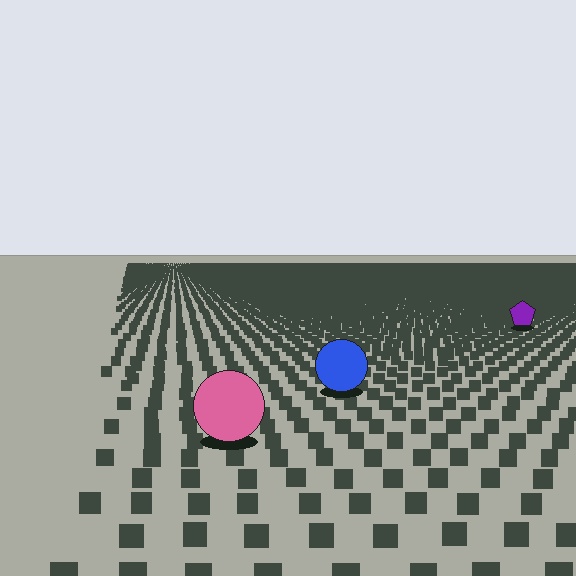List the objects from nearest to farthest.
From nearest to farthest: the pink circle, the blue circle, the purple pentagon.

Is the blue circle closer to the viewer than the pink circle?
No. The pink circle is closer — you can tell from the texture gradient: the ground texture is coarser near it.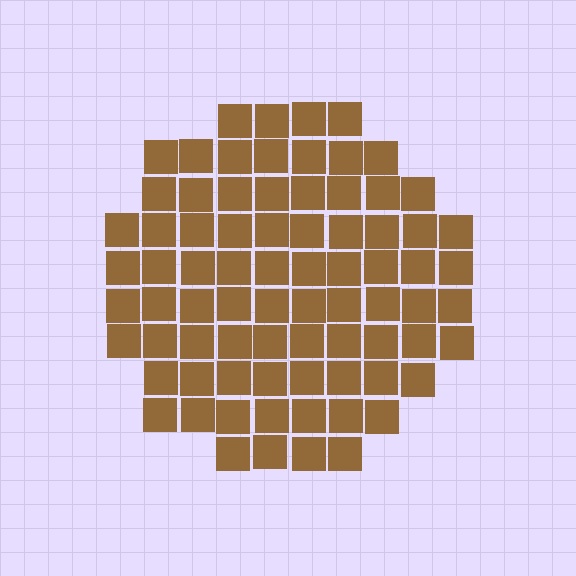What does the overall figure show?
The overall figure shows a circle.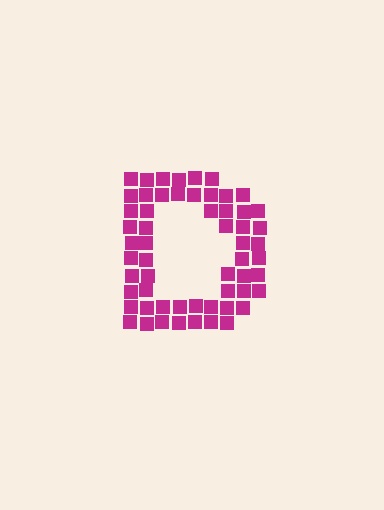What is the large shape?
The large shape is the letter D.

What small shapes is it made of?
It is made of small squares.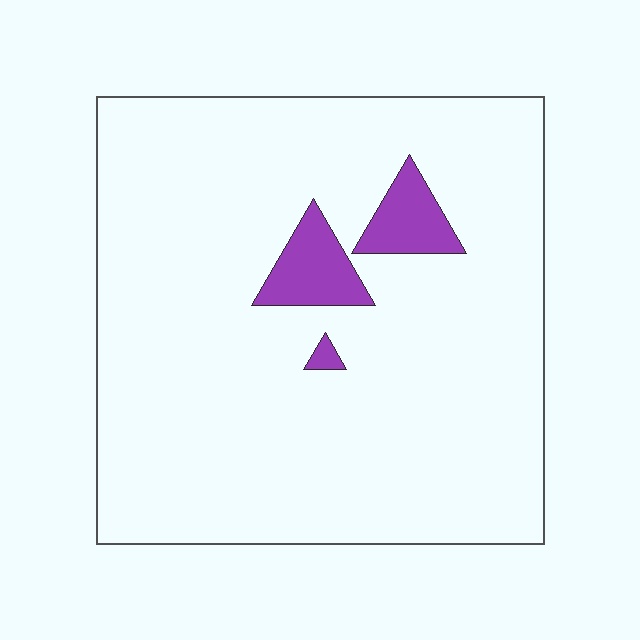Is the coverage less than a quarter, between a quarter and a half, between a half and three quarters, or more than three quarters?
Less than a quarter.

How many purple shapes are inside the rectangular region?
3.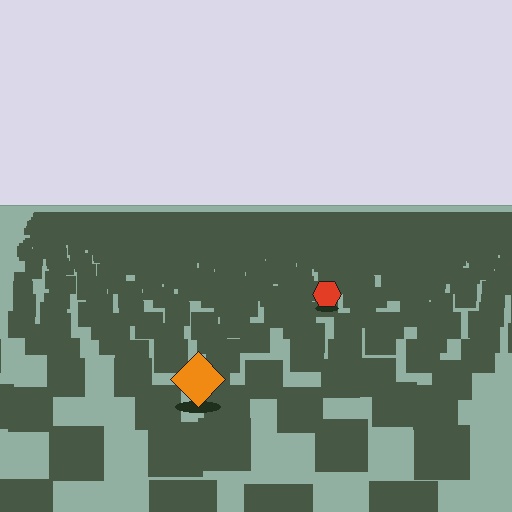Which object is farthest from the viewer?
The red hexagon is farthest from the viewer. It appears smaller and the ground texture around it is denser.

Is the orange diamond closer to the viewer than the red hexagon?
Yes. The orange diamond is closer — you can tell from the texture gradient: the ground texture is coarser near it.